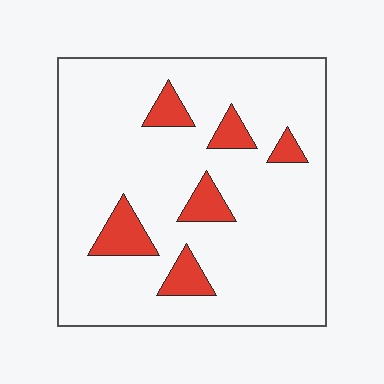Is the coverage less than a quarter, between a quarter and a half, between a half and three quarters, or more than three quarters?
Less than a quarter.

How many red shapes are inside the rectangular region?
6.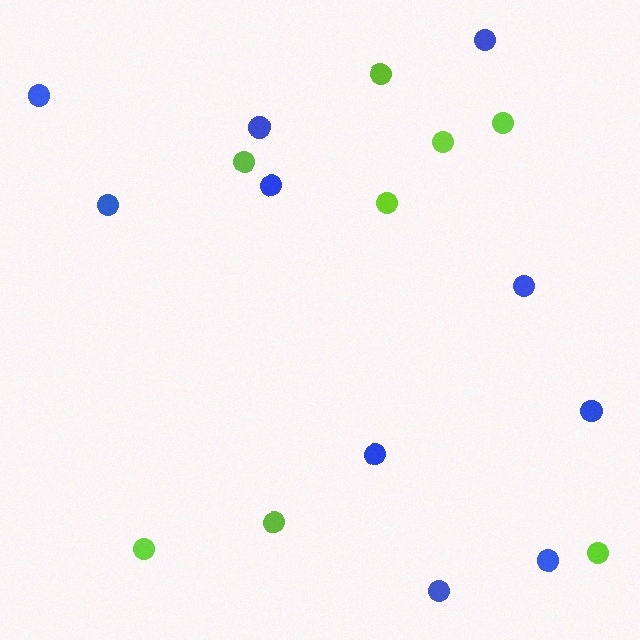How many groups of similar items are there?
There are 2 groups: one group of blue circles (10) and one group of lime circles (8).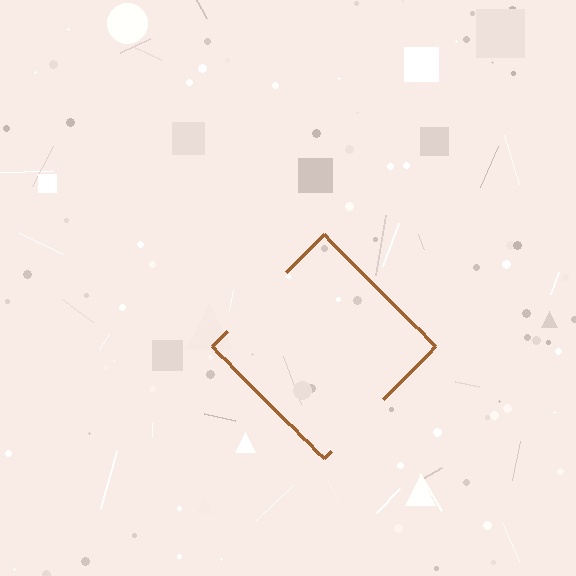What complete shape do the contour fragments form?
The contour fragments form a diamond.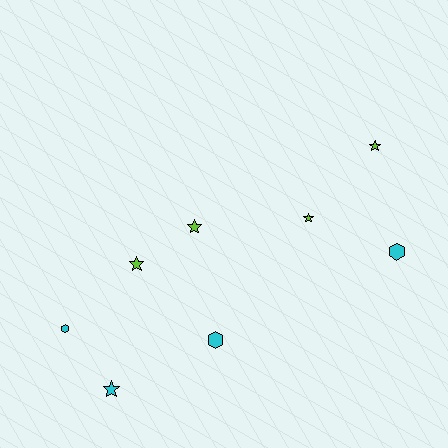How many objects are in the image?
There are 8 objects.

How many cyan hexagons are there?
There are 3 cyan hexagons.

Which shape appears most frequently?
Star, with 5 objects.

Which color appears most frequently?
Lime, with 4 objects.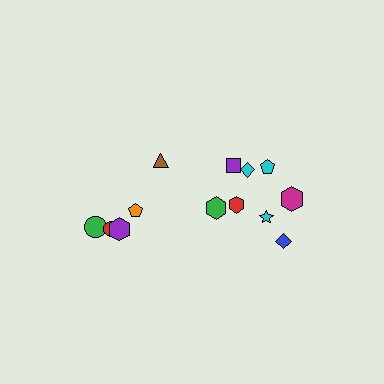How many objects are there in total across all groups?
There are 13 objects.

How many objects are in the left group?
There are 5 objects.